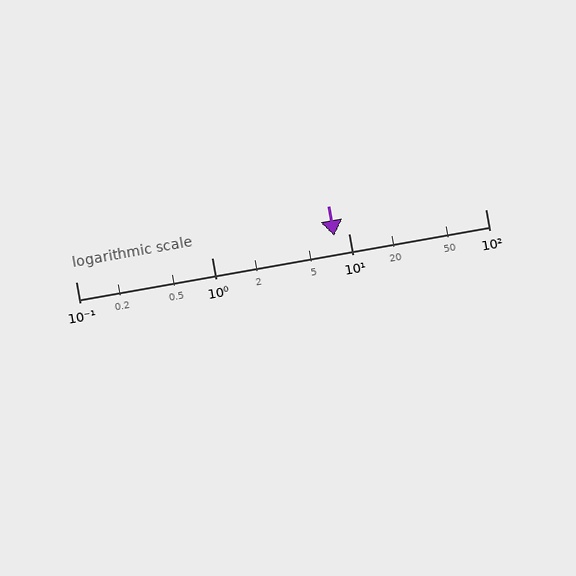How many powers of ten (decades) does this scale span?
The scale spans 3 decades, from 0.1 to 100.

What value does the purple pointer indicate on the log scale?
The pointer indicates approximately 7.8.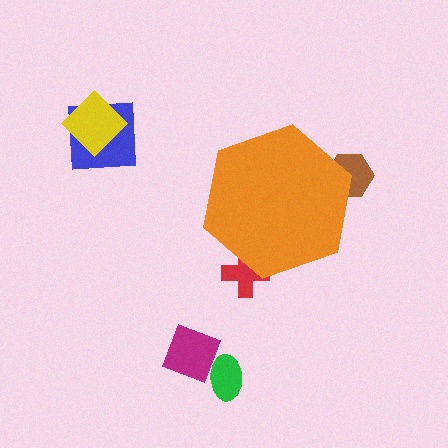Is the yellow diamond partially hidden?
No, the yellow diamond is fully visible.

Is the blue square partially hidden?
No, the blue square is fully visible.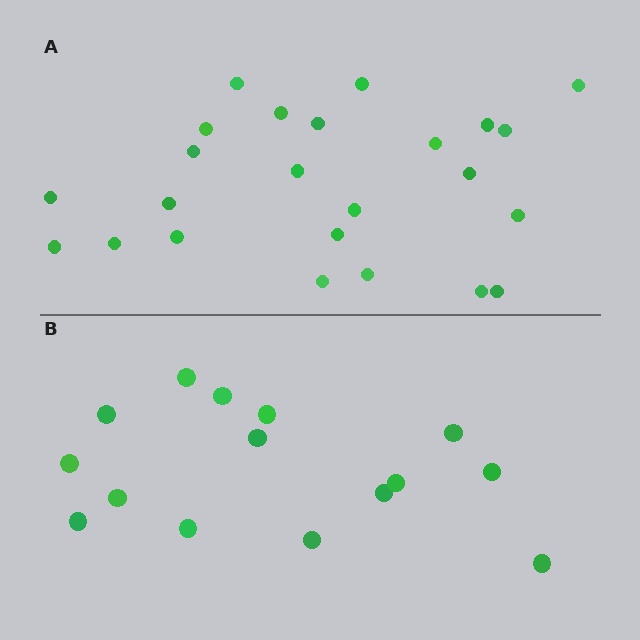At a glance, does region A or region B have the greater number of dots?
Region A (the top region) has more dots.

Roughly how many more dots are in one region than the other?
Region A has roughly 8 or so more dots than region B.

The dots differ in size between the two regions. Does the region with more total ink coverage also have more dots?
No. Region B has more total ink coverage because its dots are larger, but region A actually contains more individual dots. Total area can be misleading — the number of items is what matters here.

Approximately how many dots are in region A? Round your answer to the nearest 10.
About 20 dots. (The exact count is 24, which rounds to 20.)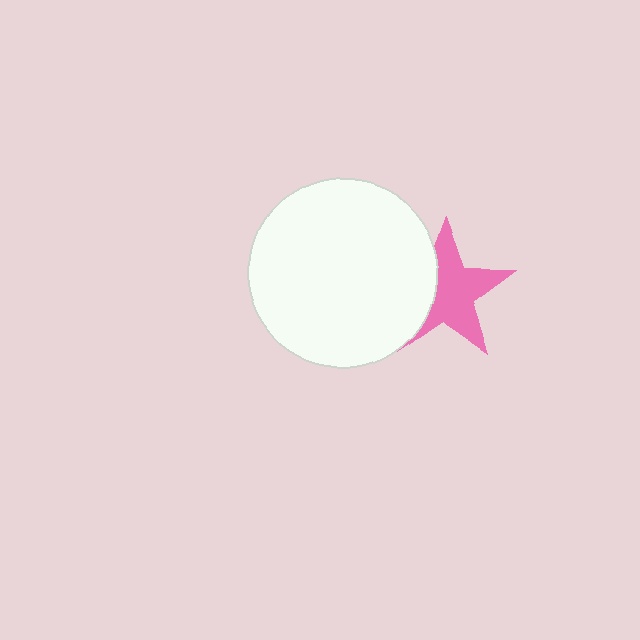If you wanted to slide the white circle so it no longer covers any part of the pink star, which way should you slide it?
Slide it left — that is the most direct way to separate the two shapes.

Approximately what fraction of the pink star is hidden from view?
Roughly 34% of the pink star is hidden behind the white circle.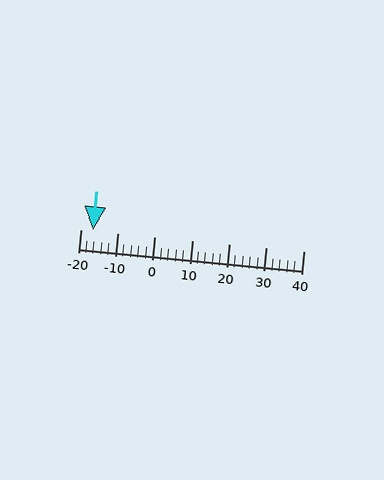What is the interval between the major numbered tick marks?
The major tick marks are spaced 10 units apart.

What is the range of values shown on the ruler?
The ruler shows values from -20 to 40.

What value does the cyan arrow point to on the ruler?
The cyan arrow points to approximately -17.